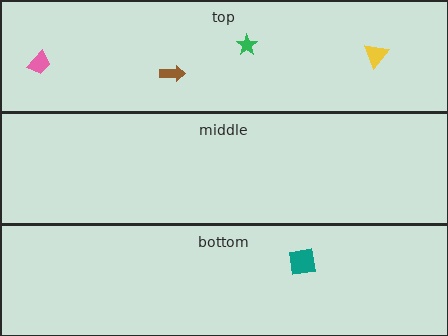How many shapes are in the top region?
4.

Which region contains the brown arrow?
The top region.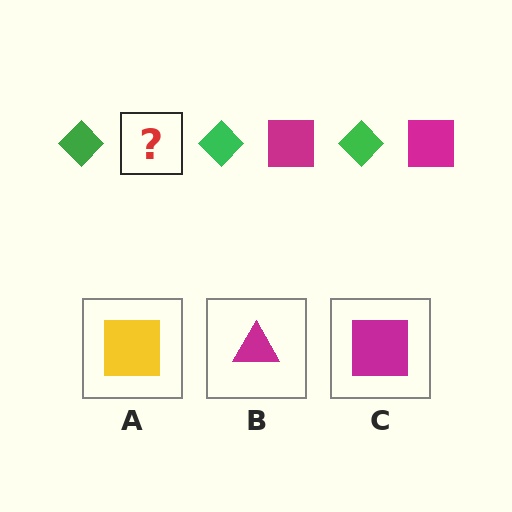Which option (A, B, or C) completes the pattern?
C.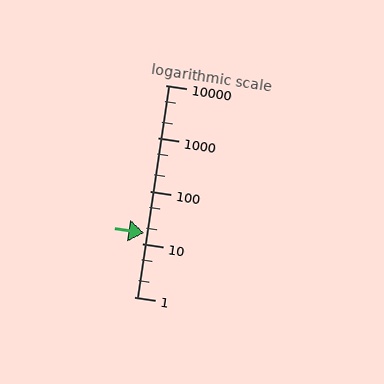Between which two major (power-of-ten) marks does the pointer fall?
The pointer is between 10 and 100.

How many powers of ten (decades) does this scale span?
The scale spans 4 decades, from 1 to 10000.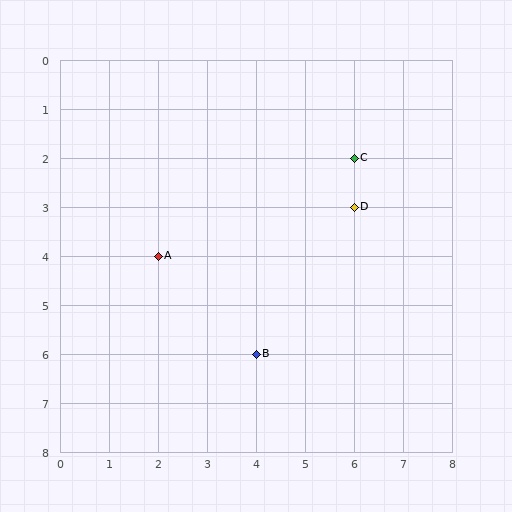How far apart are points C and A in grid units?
Points C and A are 4 columns and 2 rows apart (about 4.5 grid units diagonally).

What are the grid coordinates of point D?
Point D is at grid coordinates (6, 3).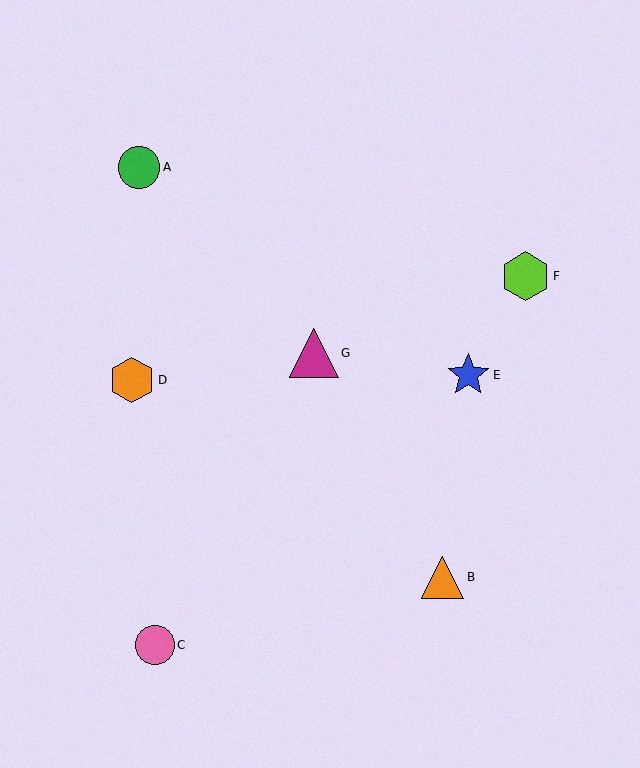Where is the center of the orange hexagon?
The center of the orange hexagon is at (132, 380).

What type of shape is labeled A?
Shape A is a green circle.